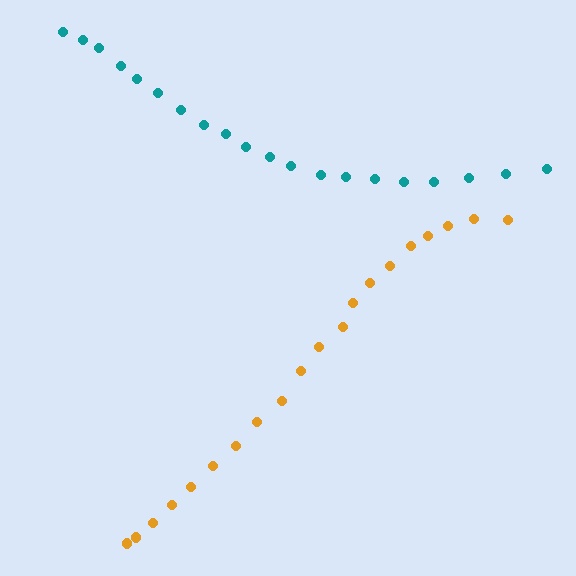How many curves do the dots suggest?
There are 2 distinct paths.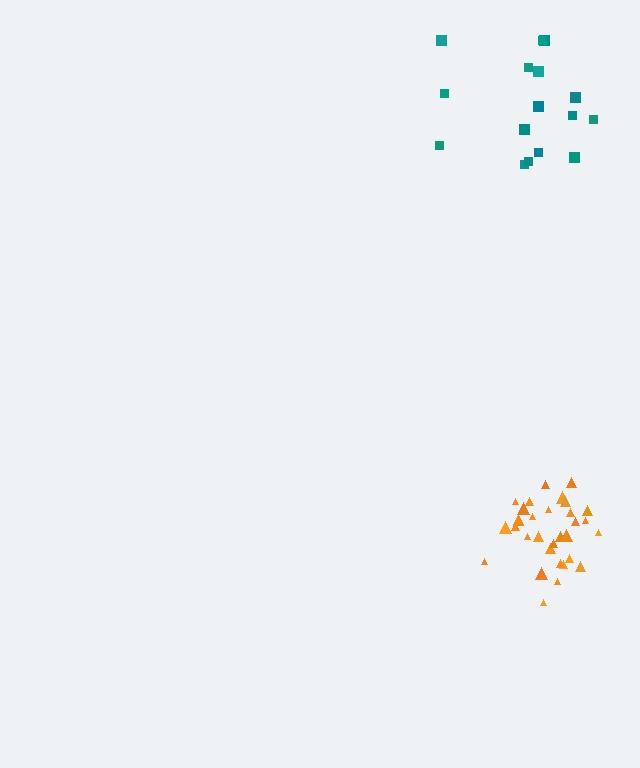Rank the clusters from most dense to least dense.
orange, teal.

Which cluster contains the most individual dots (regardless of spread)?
Orange (32).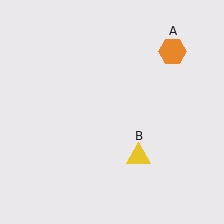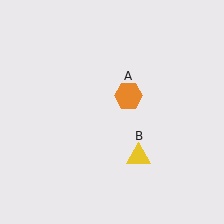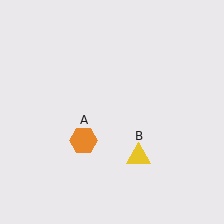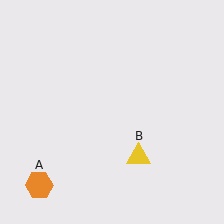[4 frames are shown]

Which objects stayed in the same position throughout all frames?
Yellow triangle (object B) remained stationary.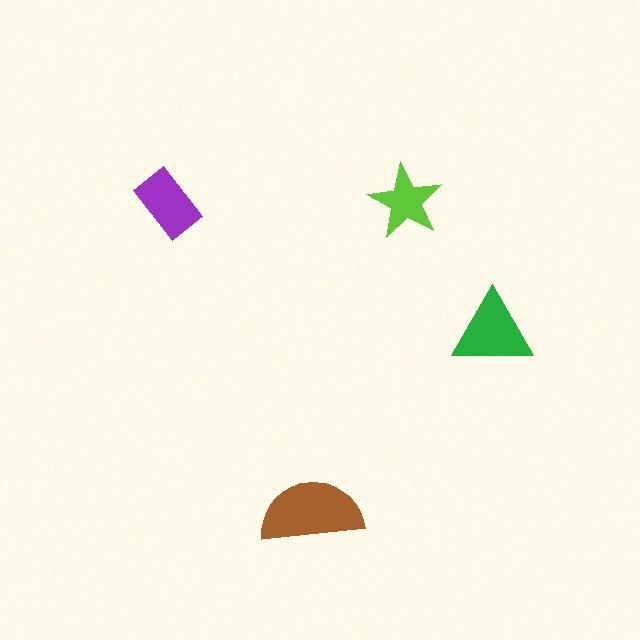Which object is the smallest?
The lime star.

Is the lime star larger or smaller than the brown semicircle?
Smaller.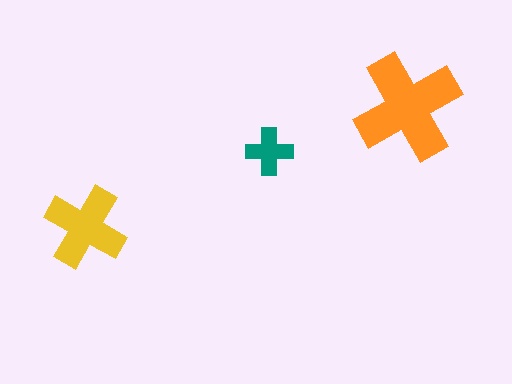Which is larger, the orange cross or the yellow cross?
The orange one.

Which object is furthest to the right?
The orange cross is rightmost.